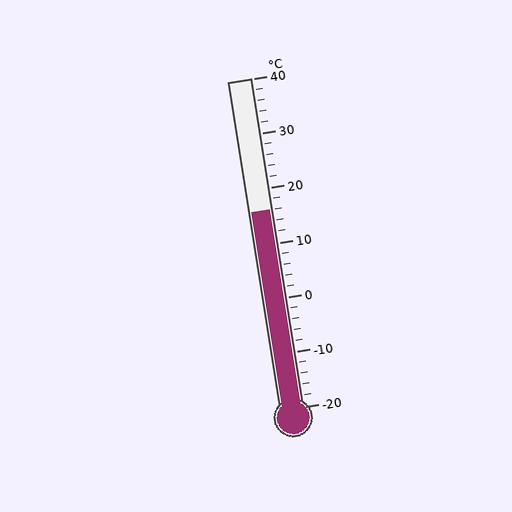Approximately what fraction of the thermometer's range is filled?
The thermometer is filled to approximately 60% of its range.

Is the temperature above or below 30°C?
The temperature is below 30°C.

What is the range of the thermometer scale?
The thermometer scale ranges from -20°C to 40°C.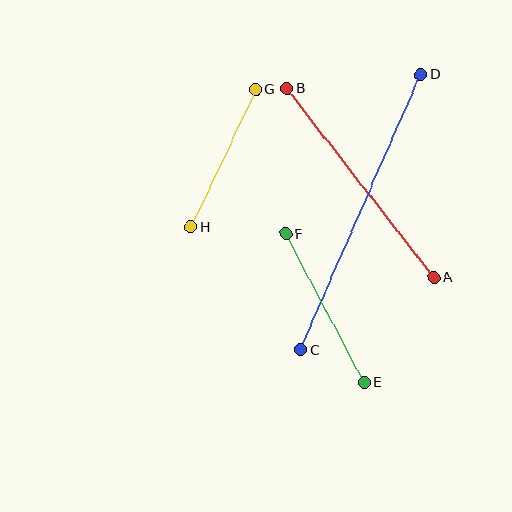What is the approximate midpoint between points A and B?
The midpoint is at approximately (361, 183) pixels.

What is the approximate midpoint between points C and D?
The midpoint is at approximately (361, 212) pixels.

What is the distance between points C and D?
The distance is approximately 300 pixels.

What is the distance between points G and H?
The distance is approximately 152 pixels.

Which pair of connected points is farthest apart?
Points C and D are farthest apart.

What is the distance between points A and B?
The distance is approximately 239 pixels.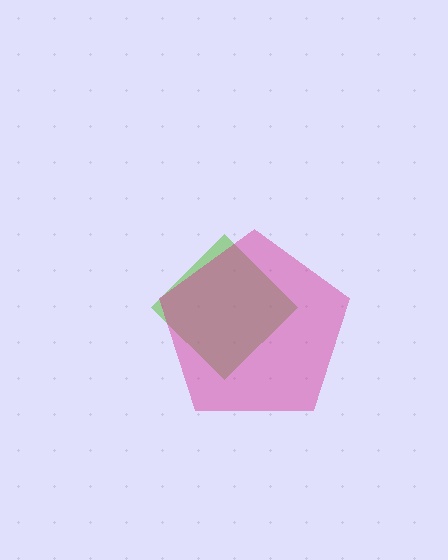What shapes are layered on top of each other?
The layered shapes are: a lime diamond, a magenta pentagon.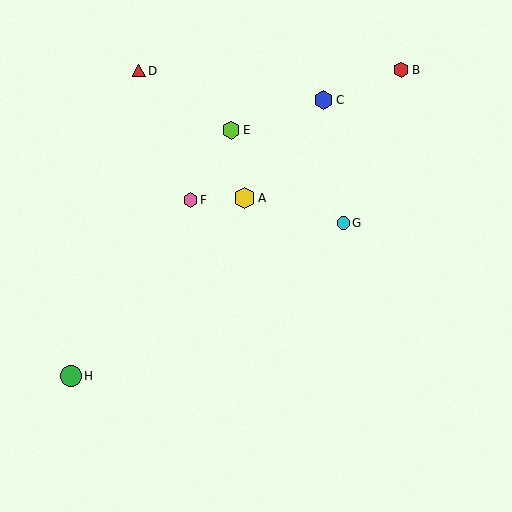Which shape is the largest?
The yellow hexagon (labeled A) is the largest.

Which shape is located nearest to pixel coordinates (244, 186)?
The yellow hexagon (labeled A) at (244, 198) is nearest to that location.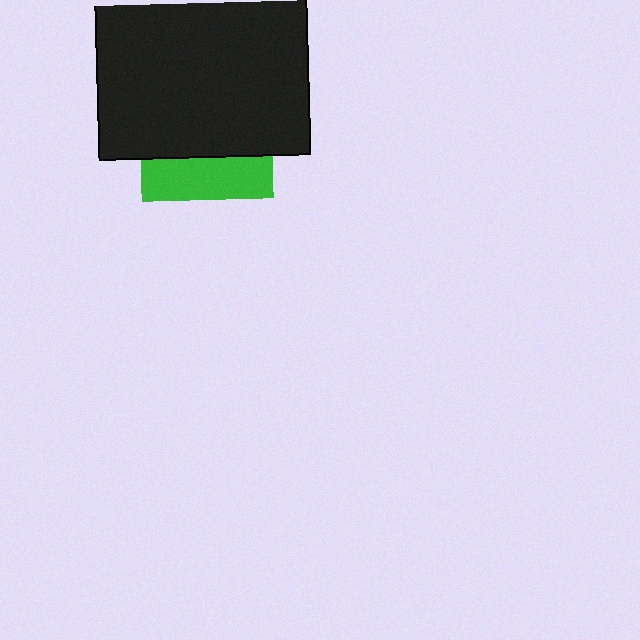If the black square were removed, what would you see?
You would see the complete green square.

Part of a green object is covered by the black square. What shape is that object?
It is a square.